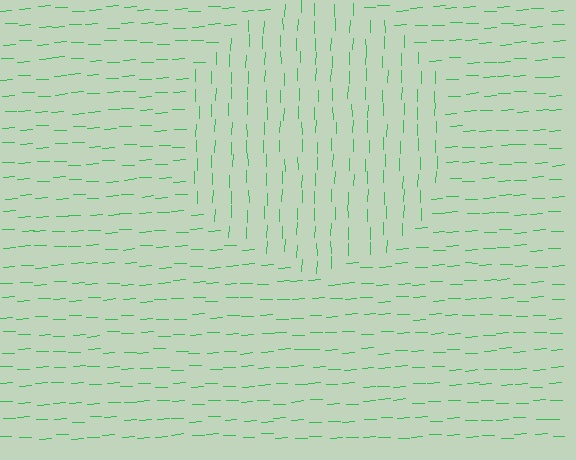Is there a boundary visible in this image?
Yes, there is a texture boundary formed by a change in line orientation.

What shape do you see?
I see a circle.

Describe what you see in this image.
The image is filled with small green line segments. A circle region in the image has lines oriented differently from the surrounding lines, creating a visible texture boundary.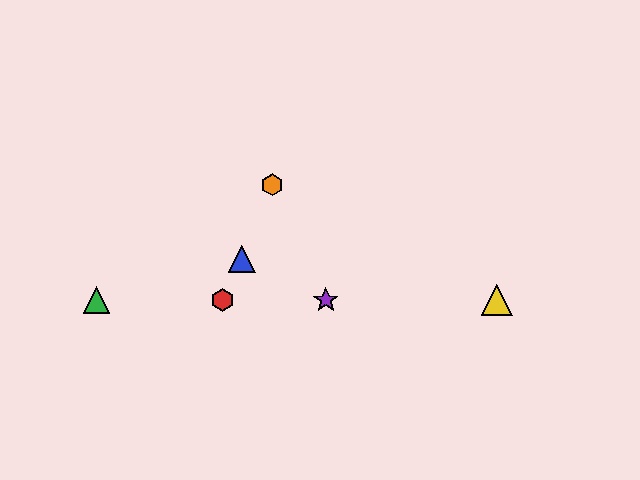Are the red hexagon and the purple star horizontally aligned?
Yes, both are at y≈300.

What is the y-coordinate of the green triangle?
The green triangle is at y≈300.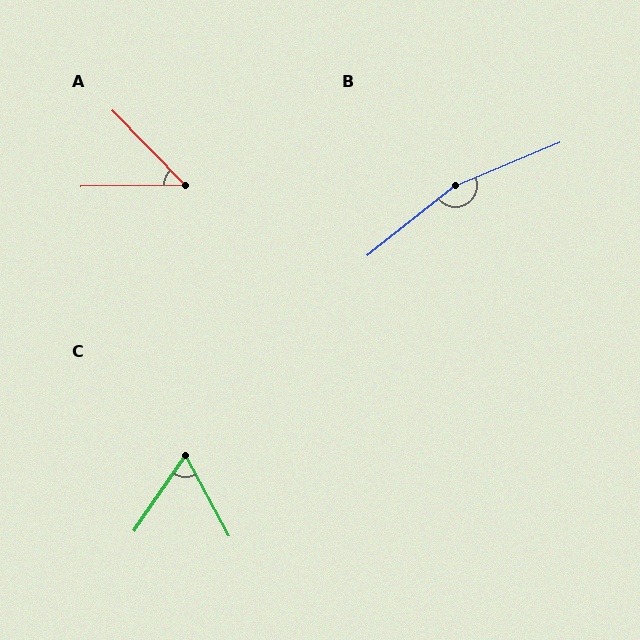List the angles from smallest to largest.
A (47°), C (63°), B (164°).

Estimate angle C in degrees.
Approximately 63 degrees.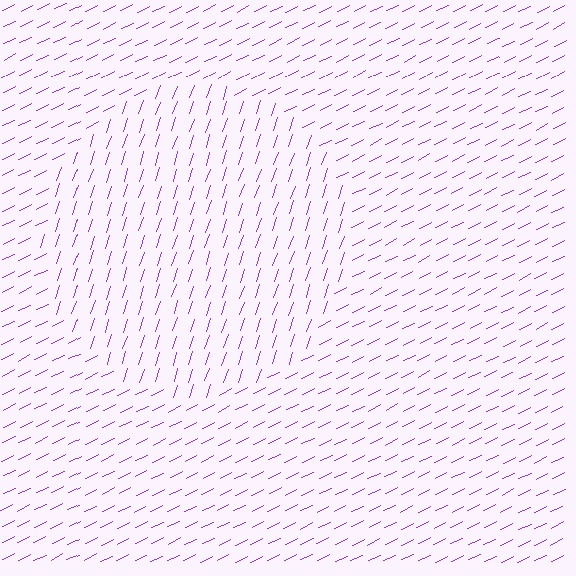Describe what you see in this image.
The image is filled with small purple line segments. A circle region in the image has lines oriented differently from the surrounding lines, creating a visible texture boundary.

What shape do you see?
I see a circle.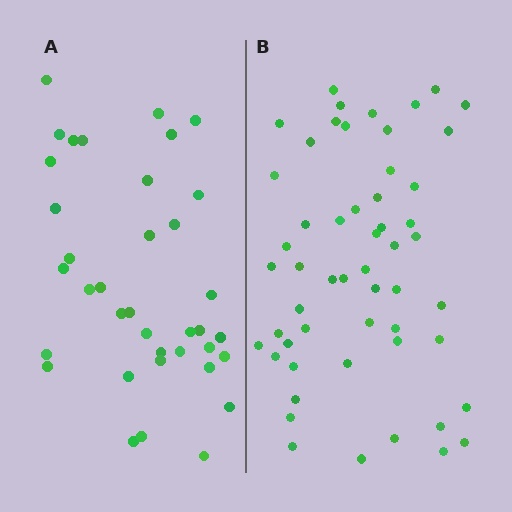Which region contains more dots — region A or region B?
Region B (the right region) has more dots.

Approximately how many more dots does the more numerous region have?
Region B has approximately 15 more dots than region A.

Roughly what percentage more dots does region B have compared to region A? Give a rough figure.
About 45% more.